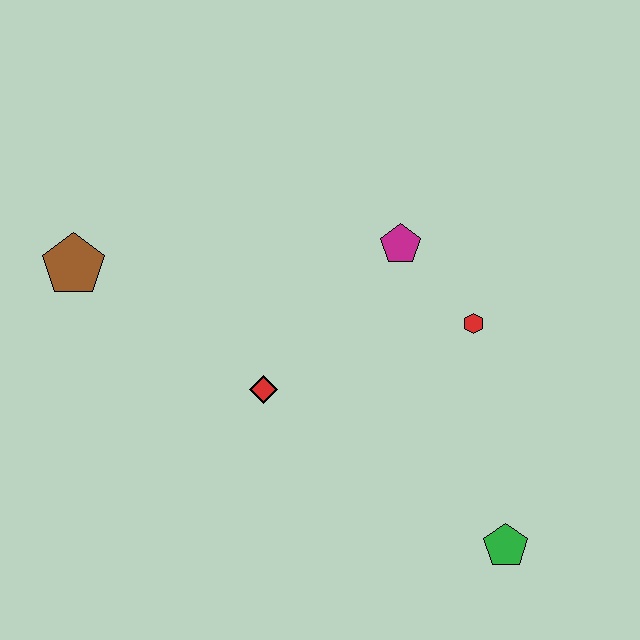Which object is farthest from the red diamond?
The green pentagon is farthest from the red diamond.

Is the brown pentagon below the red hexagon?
No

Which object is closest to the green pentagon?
The red hexagon is closest to the green pentagon.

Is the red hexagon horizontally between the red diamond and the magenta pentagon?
No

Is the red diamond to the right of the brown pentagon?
Yes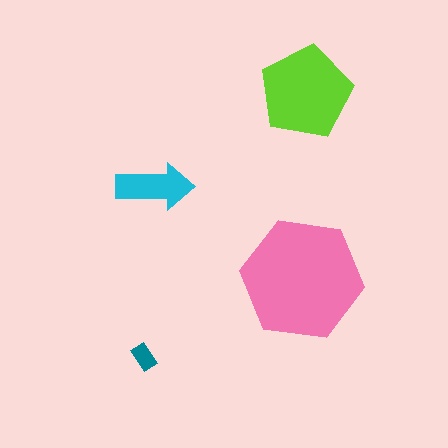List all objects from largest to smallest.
The pink hexagon, the lime pentagon, the cyan arrow, the teal rectangle.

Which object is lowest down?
The teal rectangle is bottommost.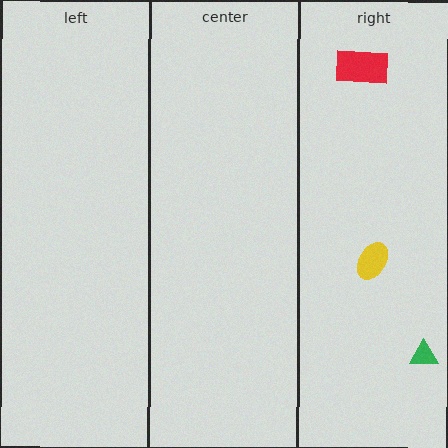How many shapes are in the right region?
3.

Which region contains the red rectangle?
The right region.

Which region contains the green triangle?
The right region.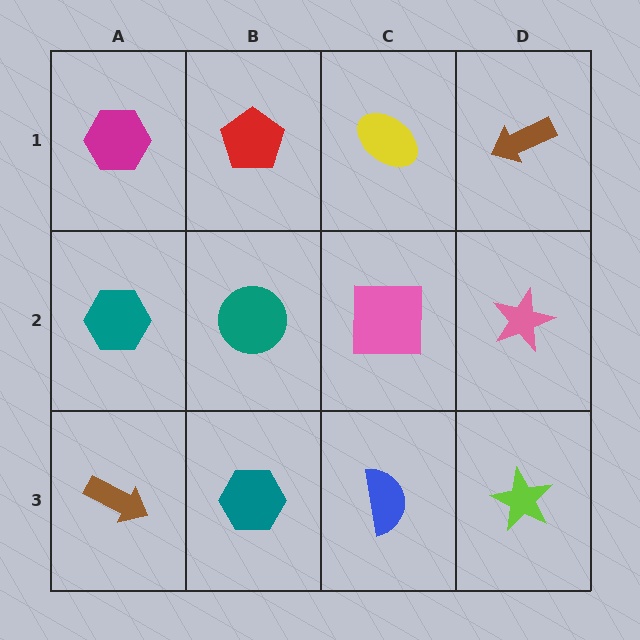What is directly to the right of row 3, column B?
A blue semicircle.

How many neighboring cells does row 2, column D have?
3.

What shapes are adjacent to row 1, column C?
A pink square (row 2, column C), a red pentagon (row 1, column B), a brown arrow (row 1, column D).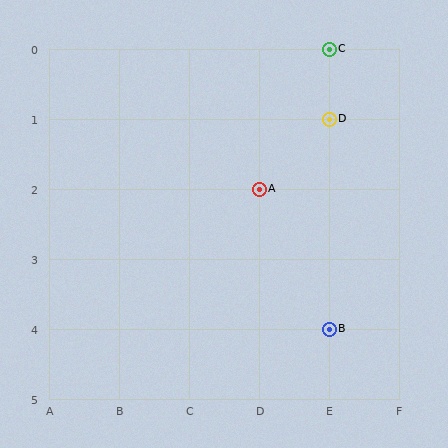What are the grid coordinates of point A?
Point A is at grid coordinates (D, 2).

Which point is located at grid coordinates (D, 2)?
Point A is at (D, 2).